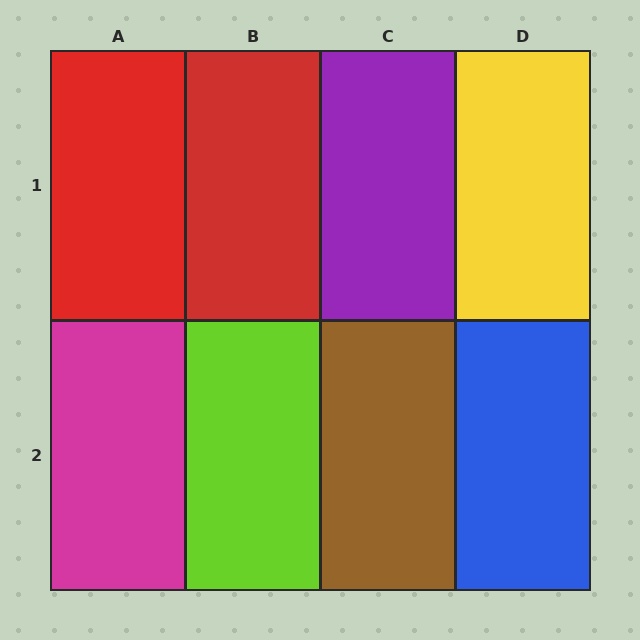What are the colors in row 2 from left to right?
Magenta, lime, brown, blue.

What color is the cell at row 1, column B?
Red.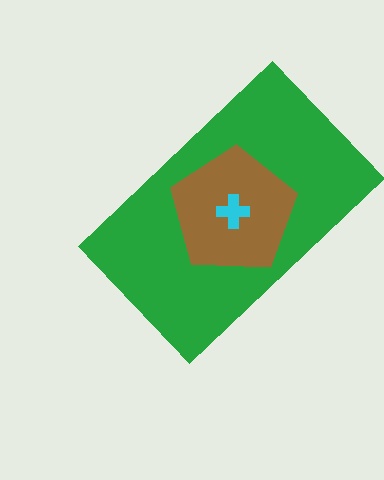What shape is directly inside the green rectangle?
The brown pentagon.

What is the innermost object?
The cyan cross.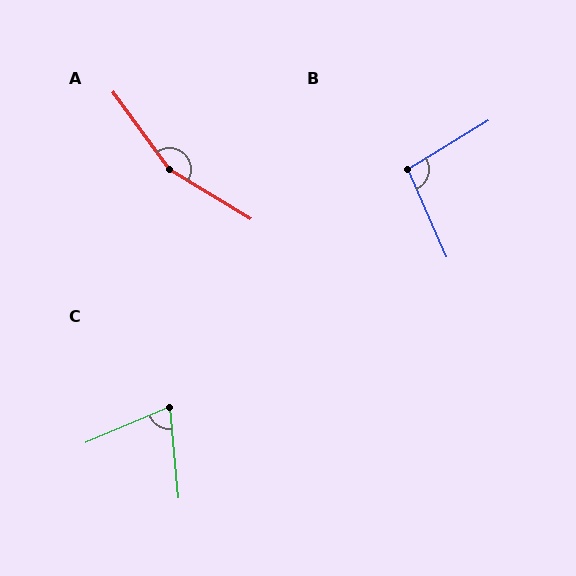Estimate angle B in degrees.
Approximately 97 degrees.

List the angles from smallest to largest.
C (72°), B (97°), A (158°).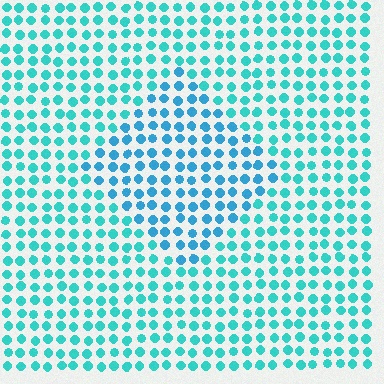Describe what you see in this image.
The image is filled with small cyan elements in a uniform arrangement. A diamond-shaped region is visible where the elements are tinted to a slightly different hue, forming a subtle color boundary.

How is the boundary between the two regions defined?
The boundary is defined purely by a slight shift in hue (about 23 degrees). Spacing, size, and orientation are identical on both sides.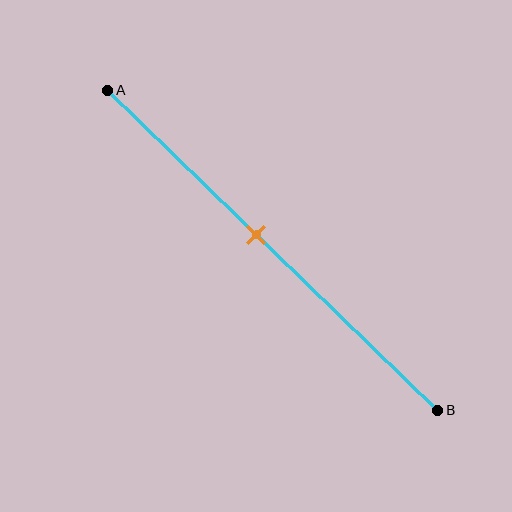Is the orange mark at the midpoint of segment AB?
No, the mark is at about 45% from A, not at the 50% midpoint.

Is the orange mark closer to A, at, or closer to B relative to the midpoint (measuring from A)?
The orange mark is closer to point A than the midpoint of segment AB.